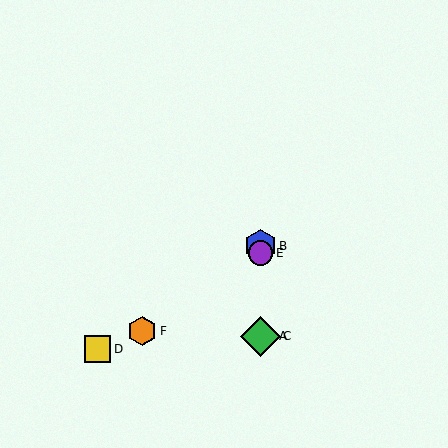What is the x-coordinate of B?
Object B is at x≈261.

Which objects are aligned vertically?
Objects A, B, C, E are aligned vertically.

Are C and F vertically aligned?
No, C is at x≈261 and F is at x≈142.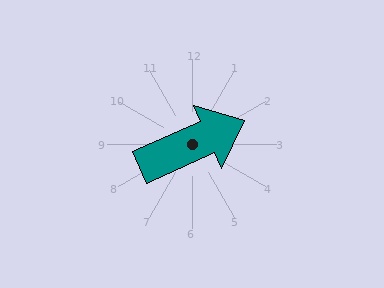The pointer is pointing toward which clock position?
Roughly 2 o'clock.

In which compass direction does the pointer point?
Northeast.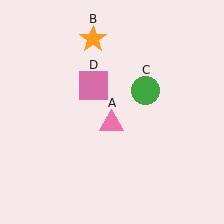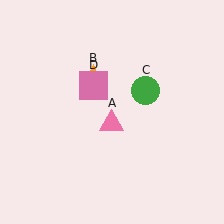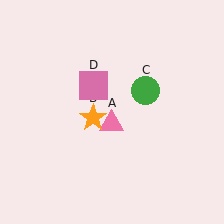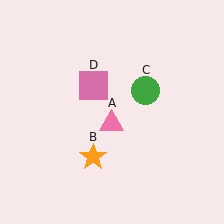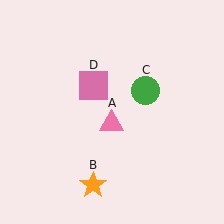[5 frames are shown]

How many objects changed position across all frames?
1 object changed position: orange star (object B).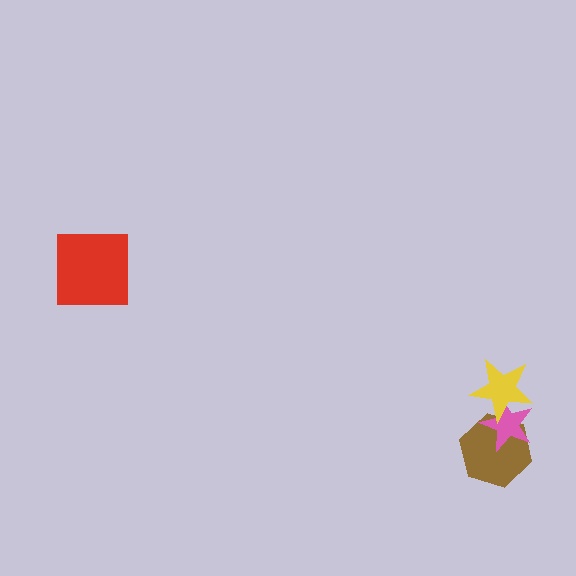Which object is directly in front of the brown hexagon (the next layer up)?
The pink star is directly in front of the brown hexagon.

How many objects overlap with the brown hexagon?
2 objects overlap with the brown hexagon.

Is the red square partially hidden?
No, no other shape covers it.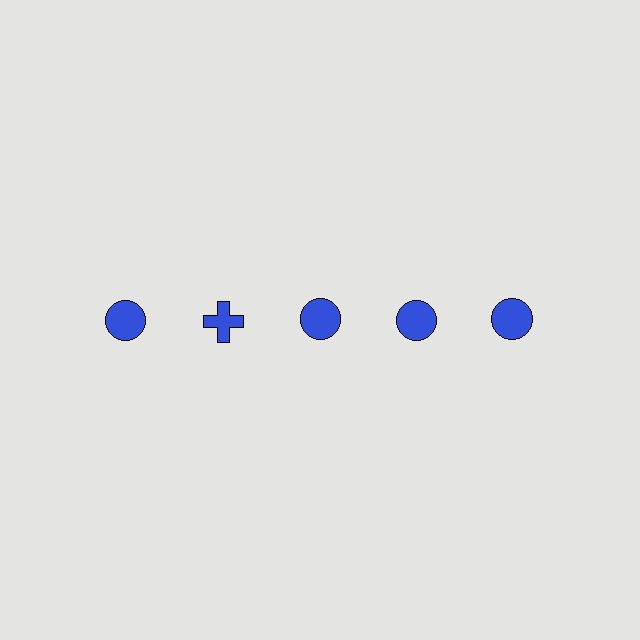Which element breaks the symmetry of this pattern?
The blue cross in the top row, second from left column breaks the symmetry. All other shapes are blue circles.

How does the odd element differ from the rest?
It has a different shape: cross instead of circle.